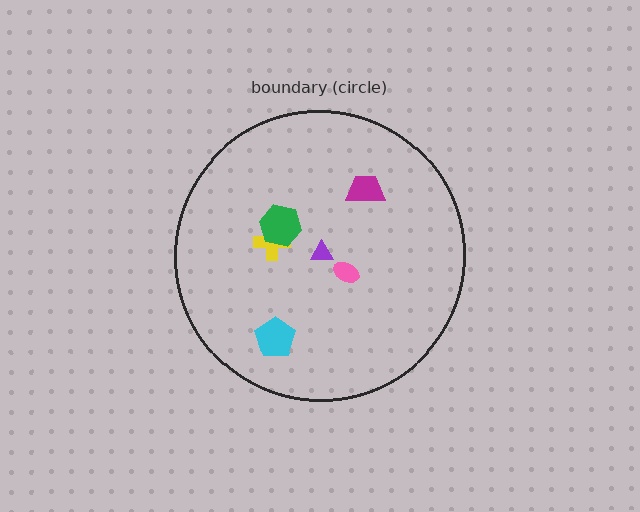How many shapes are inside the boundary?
6 inside, 0 outside.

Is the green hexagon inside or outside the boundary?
Inside.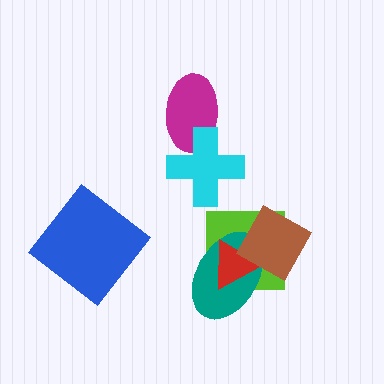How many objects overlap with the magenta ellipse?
1 object overlaps with the magenta ellipse.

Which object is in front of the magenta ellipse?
The cyan cross is in front of the magenta ellipse.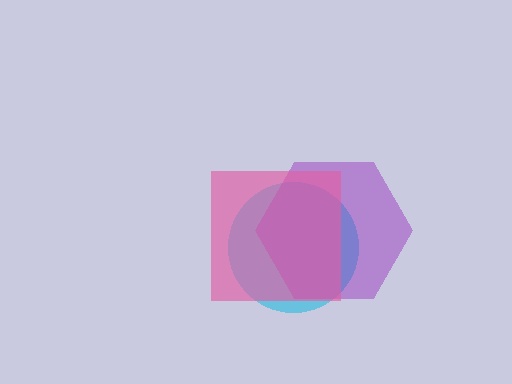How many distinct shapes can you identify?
There are 3 distinct shapes: a cyan circle, a purple hexagon, a pink square.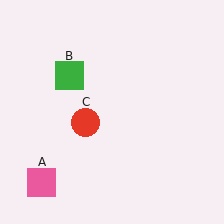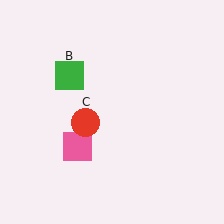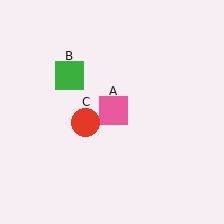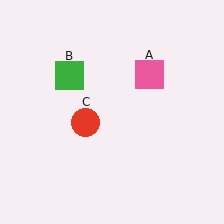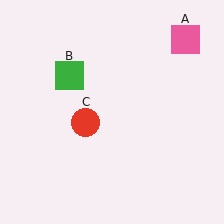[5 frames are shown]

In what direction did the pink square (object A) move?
The pink square (object A) moved up and to the right.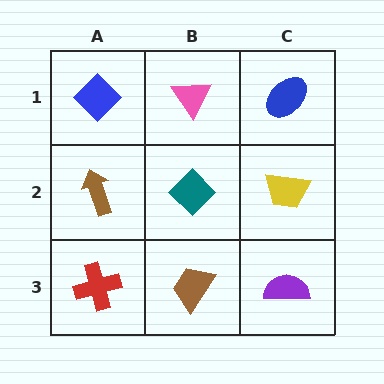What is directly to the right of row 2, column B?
A yellow trapezoid.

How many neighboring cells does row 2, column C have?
3.